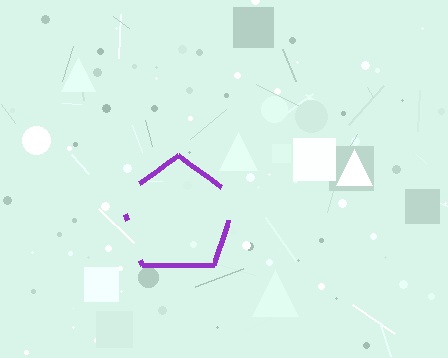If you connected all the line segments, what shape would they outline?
They would outline a pentagon.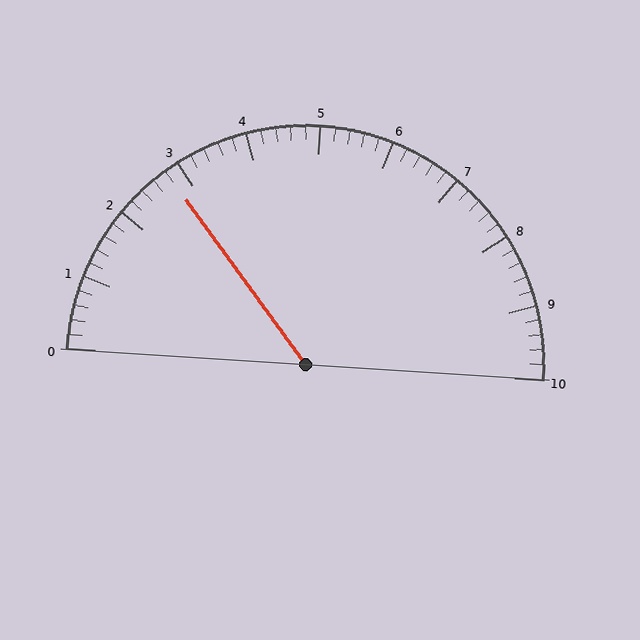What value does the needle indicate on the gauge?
The needle indicates approximately 2.8.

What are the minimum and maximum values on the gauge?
The gauge ranges from 0 to 10.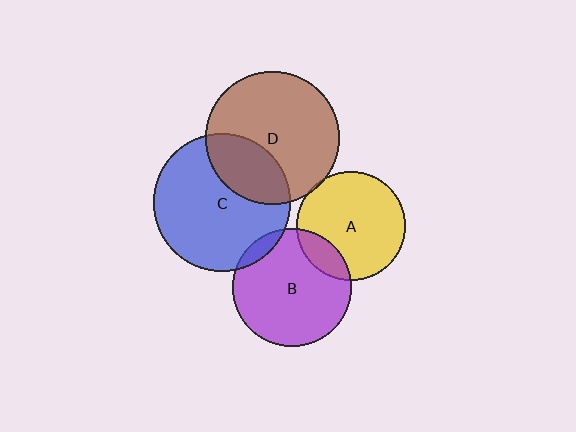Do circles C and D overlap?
Yes.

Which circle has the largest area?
Circle C (blue).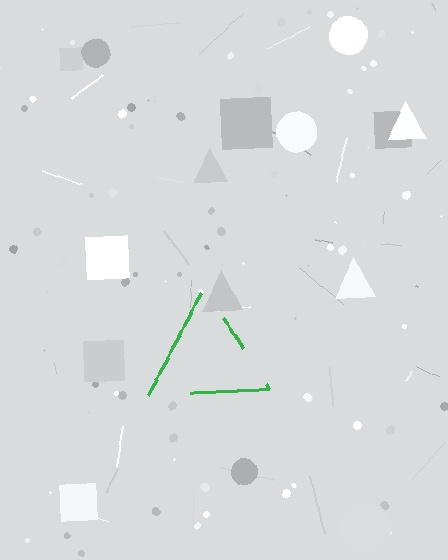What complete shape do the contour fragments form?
The contour fragments form a triangle.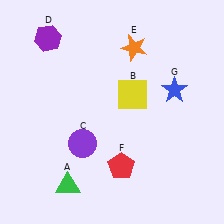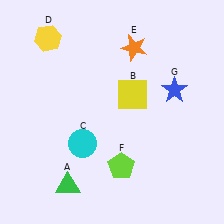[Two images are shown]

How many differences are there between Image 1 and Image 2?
There are 3 differences between the two images.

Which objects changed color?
C changed from purple to cyan. D changed from purple to yellow. F changed from red to lime.